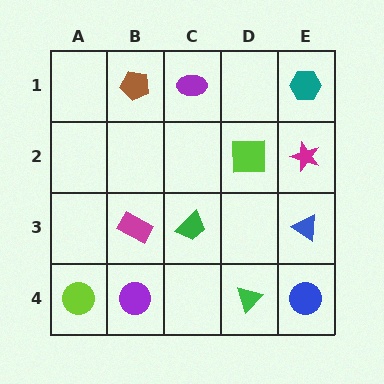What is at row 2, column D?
A lime square.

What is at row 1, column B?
A brown pentagon.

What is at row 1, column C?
A purple ellipse.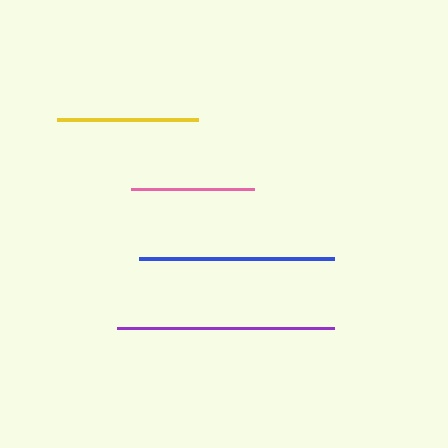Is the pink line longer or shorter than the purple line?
The purple line is longer than the pink line.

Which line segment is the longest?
The purple line is the longest at approximately 217 pixels.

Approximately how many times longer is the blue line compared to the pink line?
The blue line is approximately 1.6 times the length of the pink line.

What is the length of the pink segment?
The pink segment is approximately 124 pixels long.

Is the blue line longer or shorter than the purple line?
The purple line is longer than the blue line.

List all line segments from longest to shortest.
From longest to shortest: purple, blue, yellow, pink.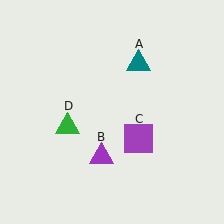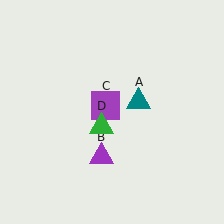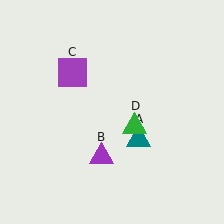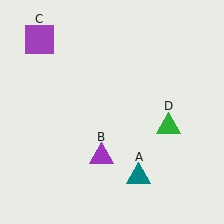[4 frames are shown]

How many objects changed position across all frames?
3 objects changed position: teal triangle (object A), purple square (object C), green triangle (object D).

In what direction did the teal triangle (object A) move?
The teal triangle (object A) moved down.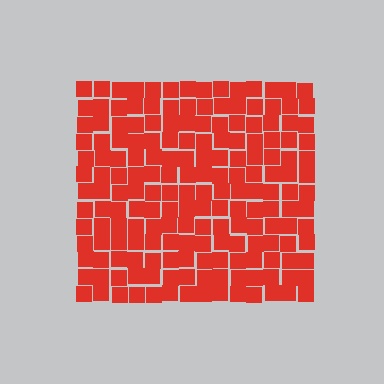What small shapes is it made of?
It is made of small squares.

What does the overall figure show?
The overall figure shows a square.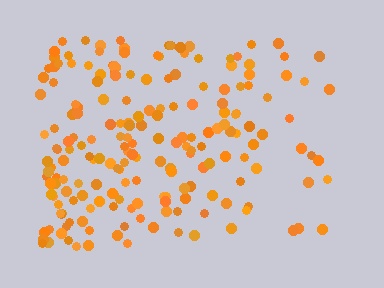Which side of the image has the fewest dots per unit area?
The right.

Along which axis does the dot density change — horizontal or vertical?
Horizontal.